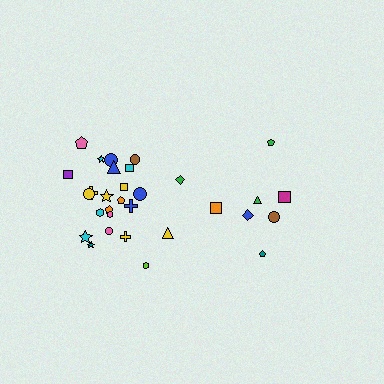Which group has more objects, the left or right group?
The left group.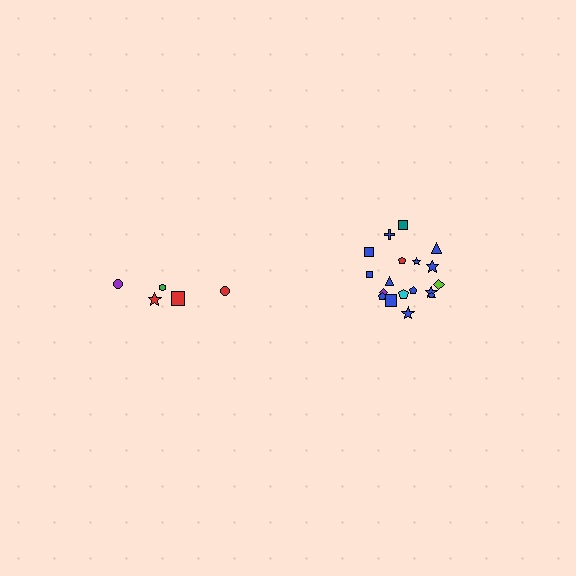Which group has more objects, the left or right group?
The right group.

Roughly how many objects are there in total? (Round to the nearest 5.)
Roughly 25 objects in total.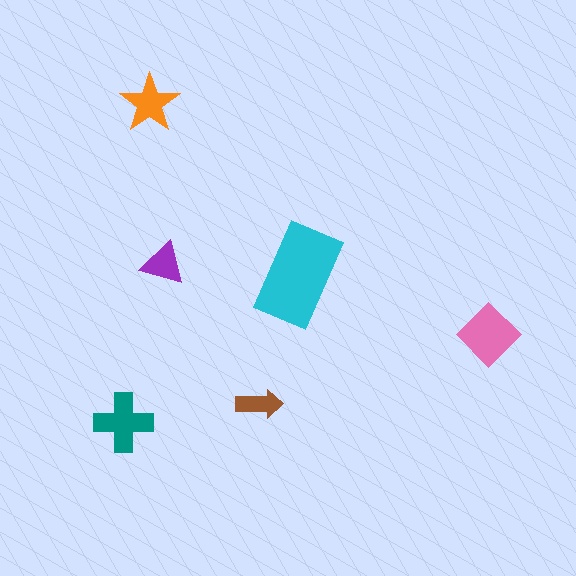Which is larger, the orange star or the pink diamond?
The pink diamond.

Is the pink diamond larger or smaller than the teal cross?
Larger.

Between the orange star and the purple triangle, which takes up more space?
The orange star.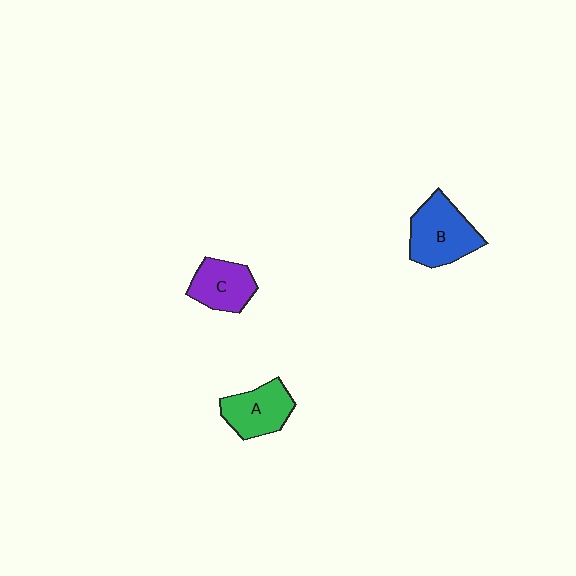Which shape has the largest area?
Shape B (blue).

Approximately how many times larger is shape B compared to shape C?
Approximately 1.4 times.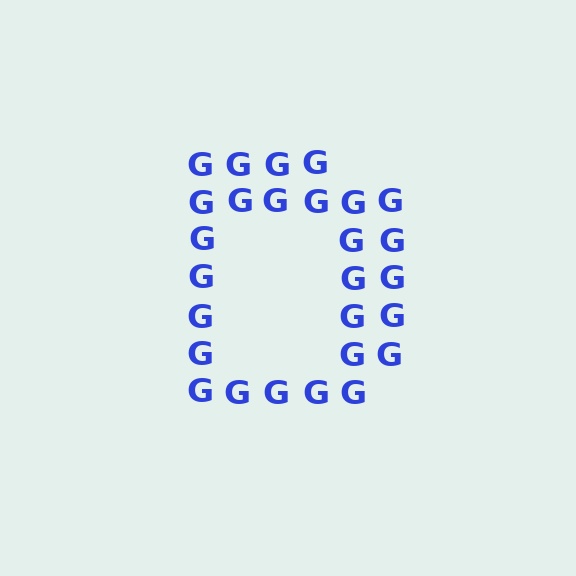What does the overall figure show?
The overall figure shows the letter D.